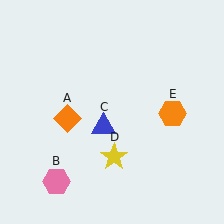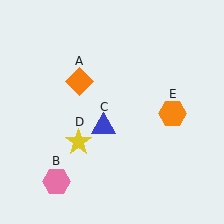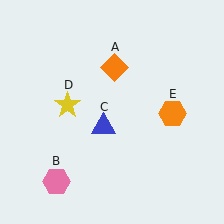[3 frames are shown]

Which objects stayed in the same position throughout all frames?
Pink hexagon (object B) and blue triangle (object C) and orange hexagon (object E) remained stationary.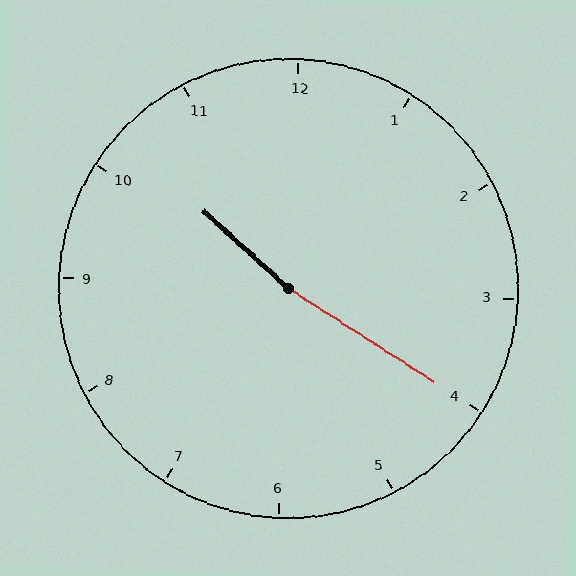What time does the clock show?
10:20.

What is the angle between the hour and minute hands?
Approximately 170 degrees.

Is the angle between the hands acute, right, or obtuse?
It is obtuse.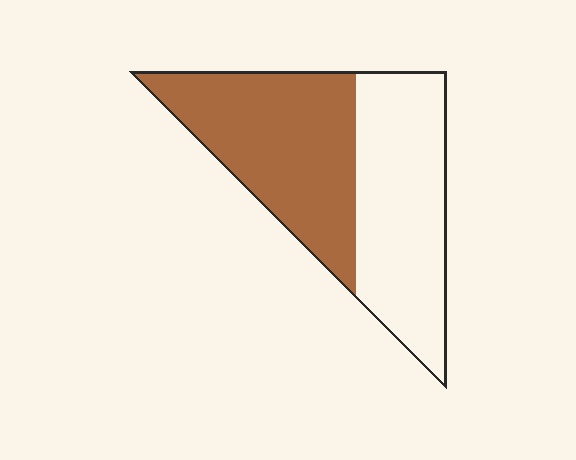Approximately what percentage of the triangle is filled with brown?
Approximately 50%.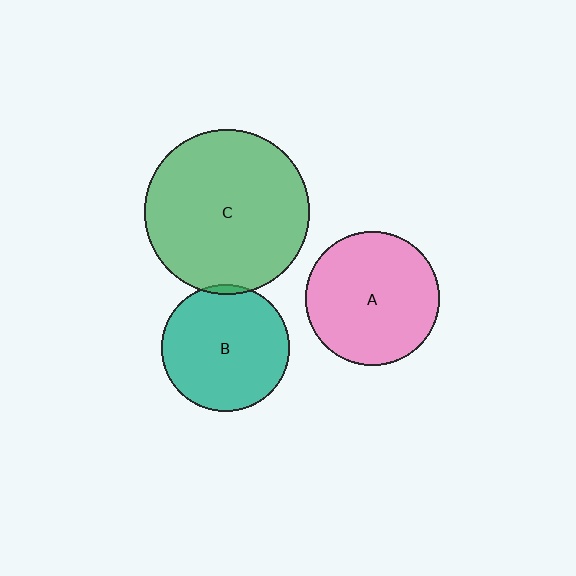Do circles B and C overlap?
Yes.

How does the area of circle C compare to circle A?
Approximately 1.5 times.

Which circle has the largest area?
Circle C (green).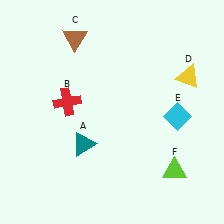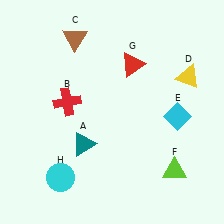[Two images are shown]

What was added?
A red triangle (G), a cyan circle (H) were added in Image 2.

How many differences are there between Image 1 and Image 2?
There are 2 differences between the two images.